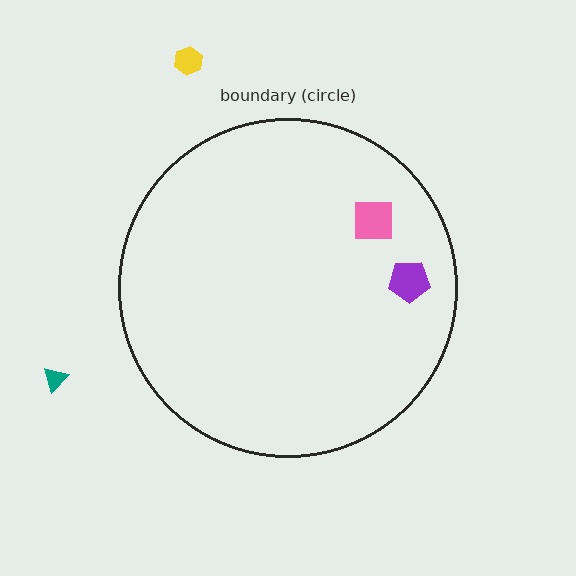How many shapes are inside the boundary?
2 inside, 2 outside.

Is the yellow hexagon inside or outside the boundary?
Outside.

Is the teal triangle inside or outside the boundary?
Outside.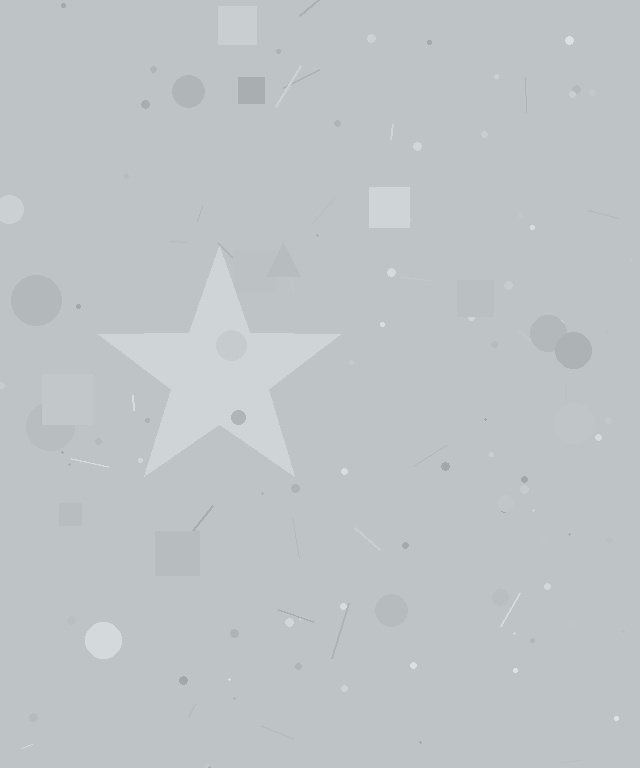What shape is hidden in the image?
A star is hidden in the image.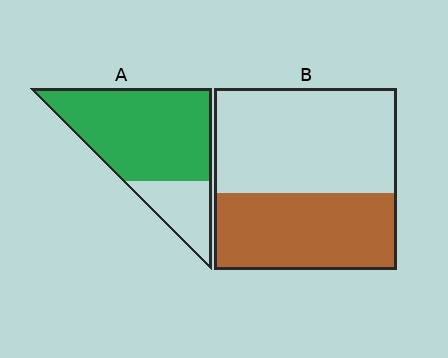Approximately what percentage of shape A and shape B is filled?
A is approximately 75% and B is approximately 40%.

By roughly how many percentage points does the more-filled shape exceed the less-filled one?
By roughly 35 percentage points (A over B).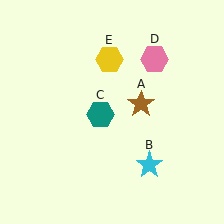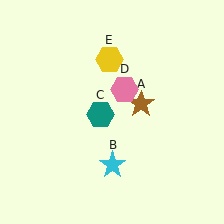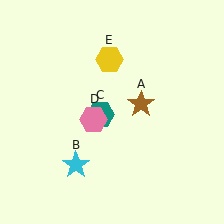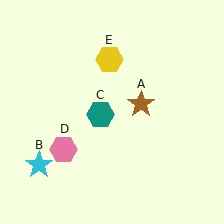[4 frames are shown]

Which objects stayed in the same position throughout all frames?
Brown star (object A) and teal hexagon (object C) and yellow hexagon (object E) remained stationary.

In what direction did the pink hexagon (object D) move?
The pink hexagon (object D) moved down and to the left.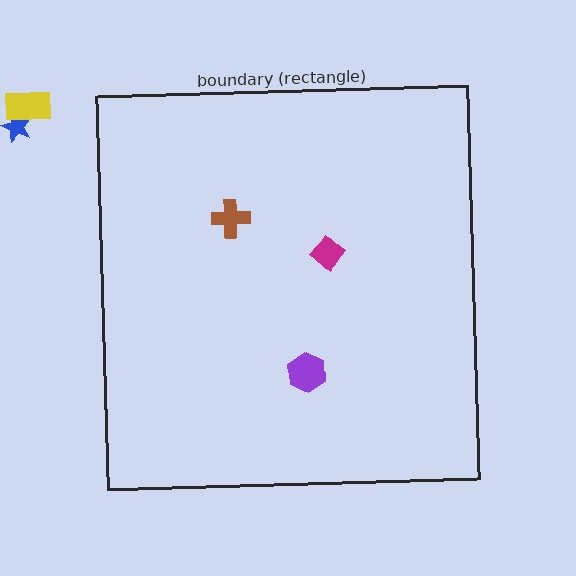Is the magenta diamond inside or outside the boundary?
Inside.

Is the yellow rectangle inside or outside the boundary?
Outside.